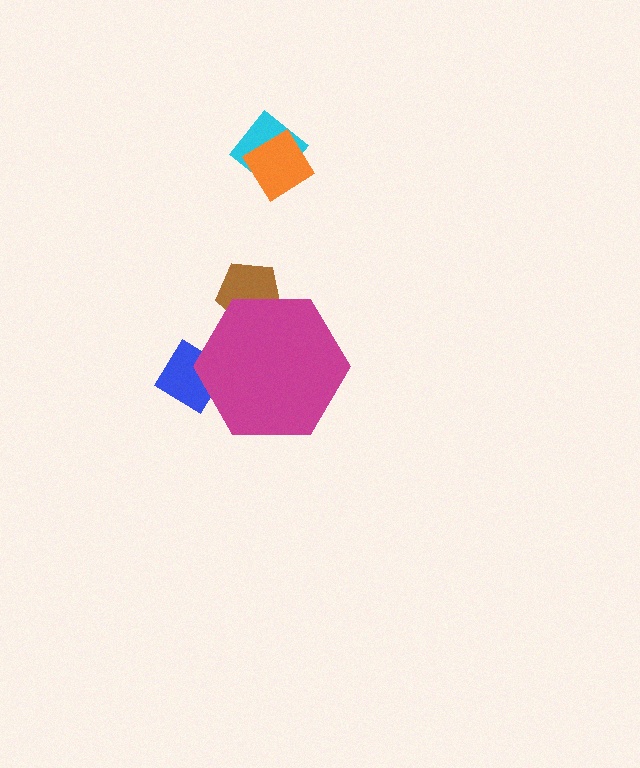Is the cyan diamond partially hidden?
No, the cyan diamond is fully visible.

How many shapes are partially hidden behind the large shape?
2 shapes are partially hidden.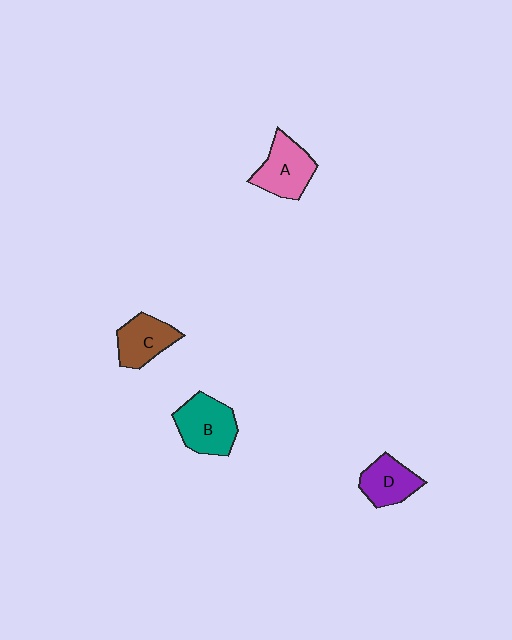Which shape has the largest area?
Shape B (teal).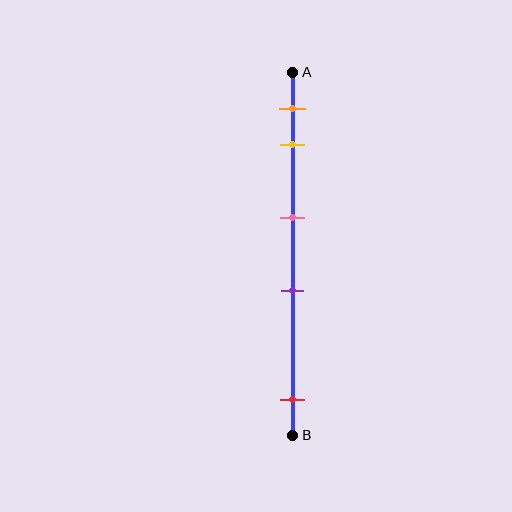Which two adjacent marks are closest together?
The orange and yellow marks are the closest adjacent pair.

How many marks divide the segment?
There are 5 marks dividing the segment.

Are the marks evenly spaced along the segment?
No, the marks are not evenly spaced.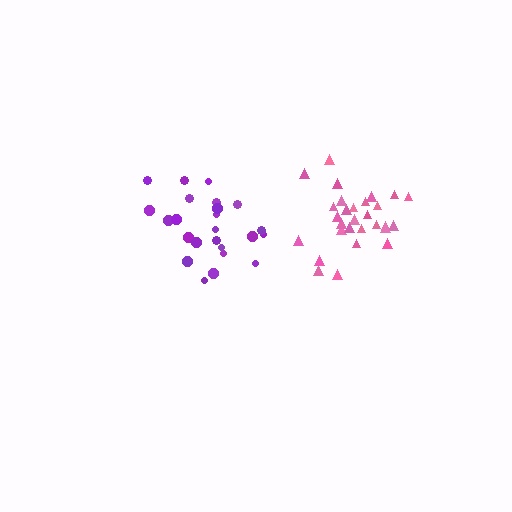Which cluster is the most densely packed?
Pink.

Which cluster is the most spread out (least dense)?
Purple.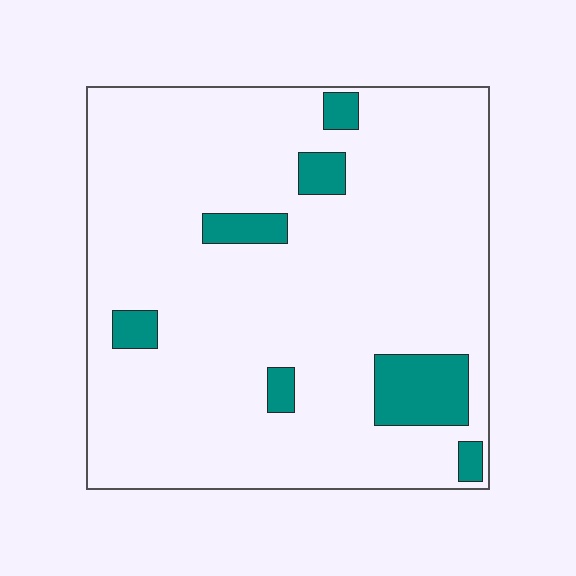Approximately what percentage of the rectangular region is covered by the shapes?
Approximately 10%.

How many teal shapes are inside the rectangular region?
7.